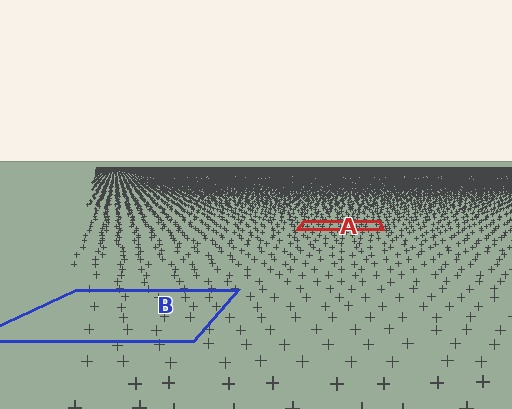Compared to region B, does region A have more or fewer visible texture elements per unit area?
Region A has more texture elements per unit area — they are packed more densely because it is farther away.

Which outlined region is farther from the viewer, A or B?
Region A is farther from the viewer — the texture elements inside it appear smaller and more densely packed.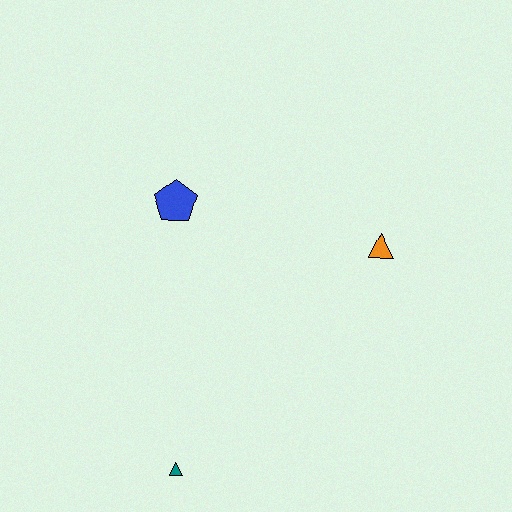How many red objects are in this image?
There are no red objects.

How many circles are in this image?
There are no circles.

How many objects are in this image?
There are 3 objects.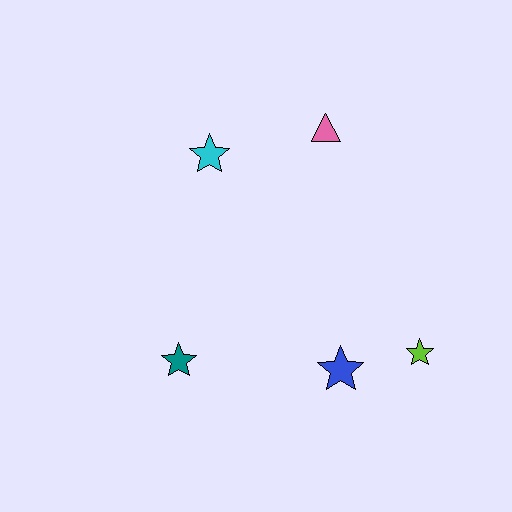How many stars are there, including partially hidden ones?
There are 4 stars.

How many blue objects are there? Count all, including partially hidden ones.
There is 1 blue object.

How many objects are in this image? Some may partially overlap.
There are 5 objects.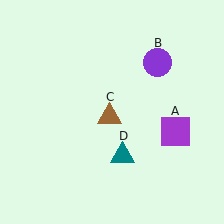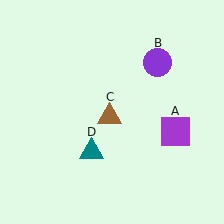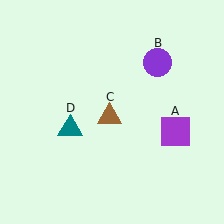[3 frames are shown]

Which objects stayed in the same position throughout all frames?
Purple square (object A) and purple circle (object B) and brown triangle (object C) remained stationary.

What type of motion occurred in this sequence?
The teal triangle (object D) rotated clockwise around the center of the scene.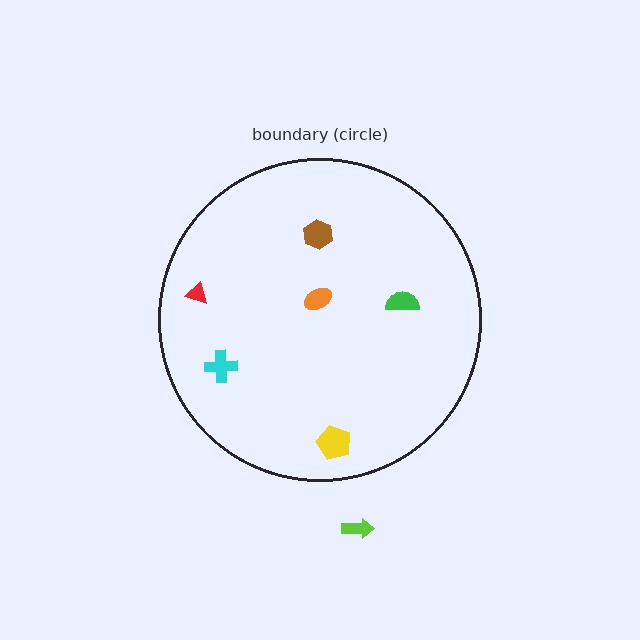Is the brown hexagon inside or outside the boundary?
Inside.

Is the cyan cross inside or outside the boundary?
Inside.